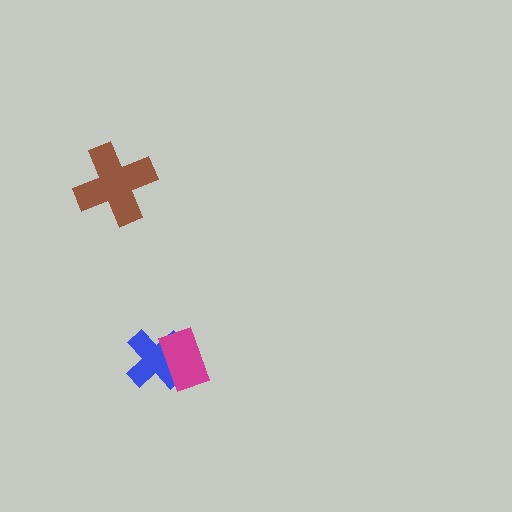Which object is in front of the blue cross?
The magenta rectangle is in front of the blue cross.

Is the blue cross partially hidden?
Yes, it is partially covered by another shape.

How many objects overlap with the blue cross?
1 object overlaps with the blue cross.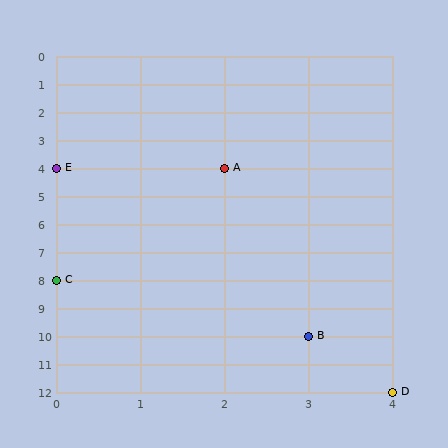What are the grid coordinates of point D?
Point D is at grid coordinates (4, 12).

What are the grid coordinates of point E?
Point E is at grid coordinates (0, 4).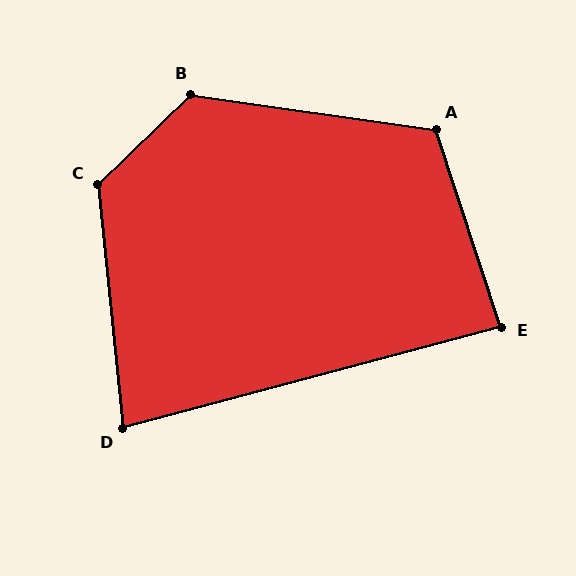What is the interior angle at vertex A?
Approximately 116 degrees (obtuse).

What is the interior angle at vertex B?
Approximately 128 degrees (obtuse).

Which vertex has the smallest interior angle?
D, at approximately 81 degrees.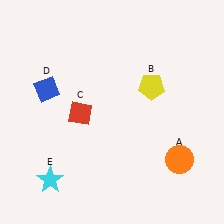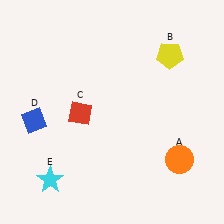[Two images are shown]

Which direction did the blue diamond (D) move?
The blue diamond (D) moved down.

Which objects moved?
The objects that moved are: the yellow pentagon (B), the blue diamond (D).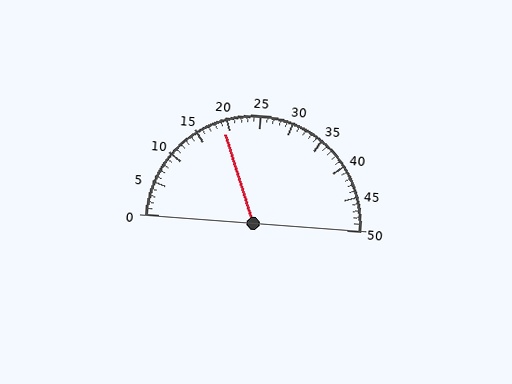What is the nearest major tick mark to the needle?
The nearest major tick mark is 20.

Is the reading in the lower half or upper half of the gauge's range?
The reading is in the lower half of the range (0 to 50).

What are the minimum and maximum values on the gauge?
The gauge ranges from 0 to 50.